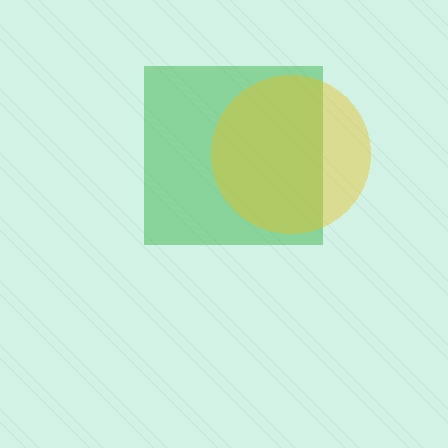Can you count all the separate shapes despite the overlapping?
Yes, there are 2 separate shapes.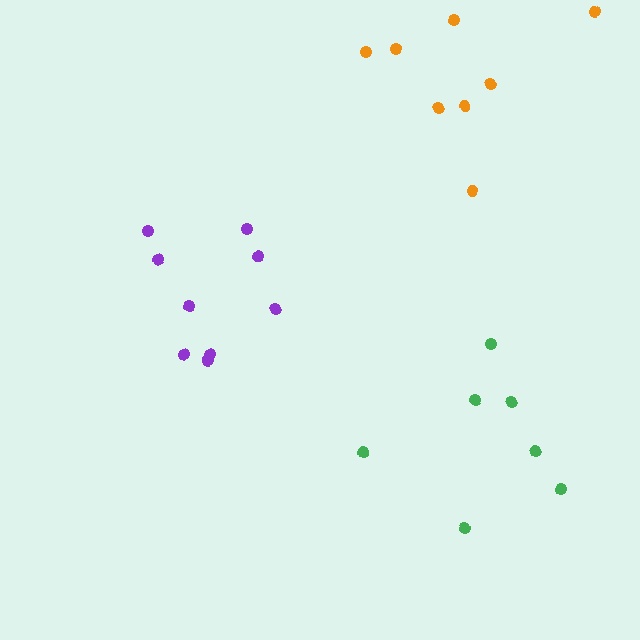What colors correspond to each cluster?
The clusters are colored: green, purple, orange.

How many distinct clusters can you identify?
There are 3 distinct clusters.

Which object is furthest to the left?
The purple cluster is leftmost.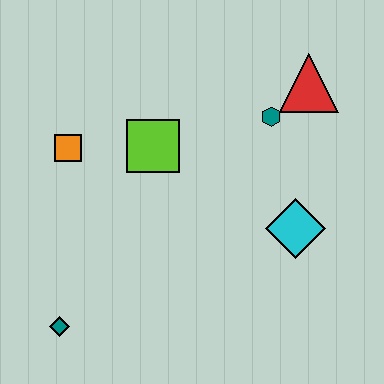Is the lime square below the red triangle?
Yes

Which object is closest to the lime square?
The orange square is closest to the lime square.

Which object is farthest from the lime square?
The teal diamond is farthest from the lime square.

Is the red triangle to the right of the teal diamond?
Yes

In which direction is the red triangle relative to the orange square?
The red triangle is to the right of the orange square.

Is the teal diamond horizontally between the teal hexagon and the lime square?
No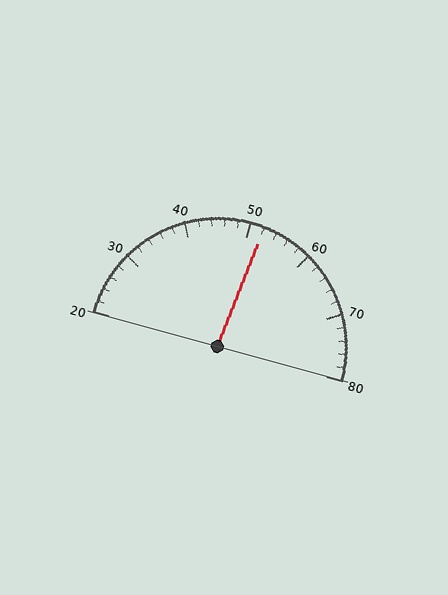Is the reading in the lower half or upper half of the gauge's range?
The reading is in the upper half of the range (20 to 80).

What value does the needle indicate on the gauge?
The needle indicates approximately 52.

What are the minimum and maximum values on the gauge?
The gauge ranges from 20 to 80.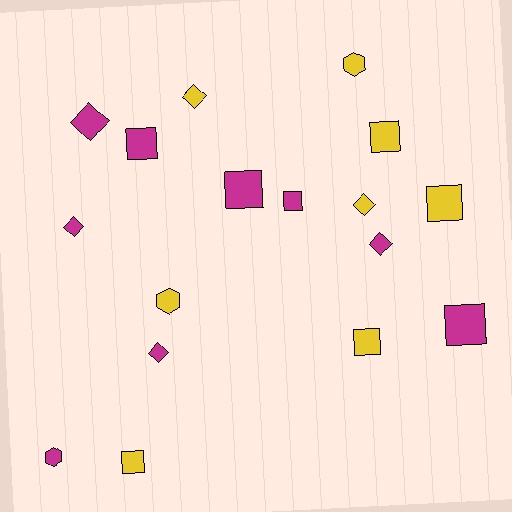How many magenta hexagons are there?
There is 1 magenta hexagon.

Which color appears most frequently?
Magenta, with 9 objects.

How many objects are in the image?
There are 17 objects.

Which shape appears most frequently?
Square, with 8 objects.